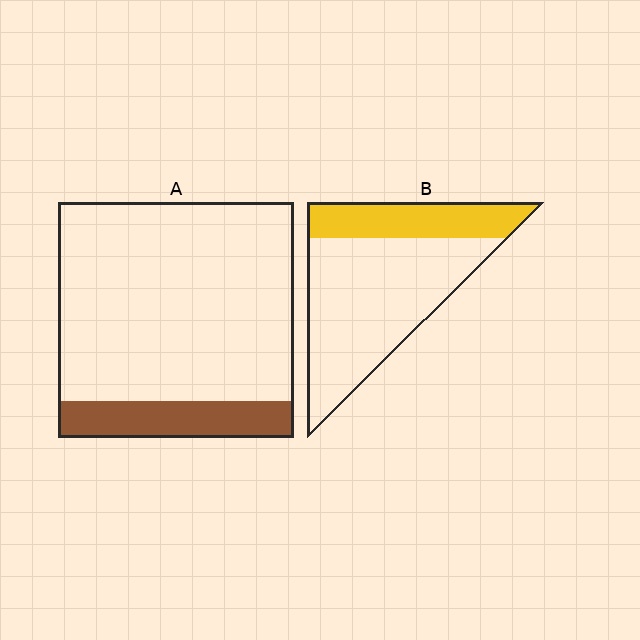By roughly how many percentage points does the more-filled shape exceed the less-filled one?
By roughly 10 percentage points (B over A).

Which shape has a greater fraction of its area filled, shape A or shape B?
Shape B.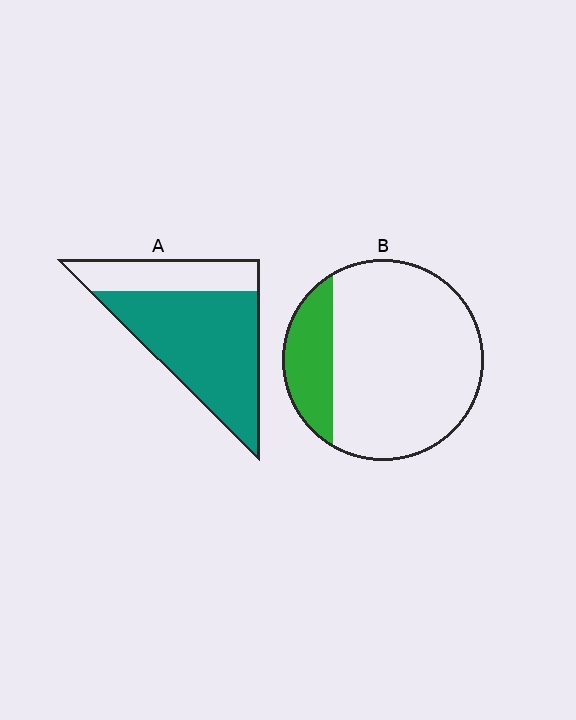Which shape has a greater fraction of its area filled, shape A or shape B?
Shape A.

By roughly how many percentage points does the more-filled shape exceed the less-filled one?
By roughly 50 percentage points (A over B).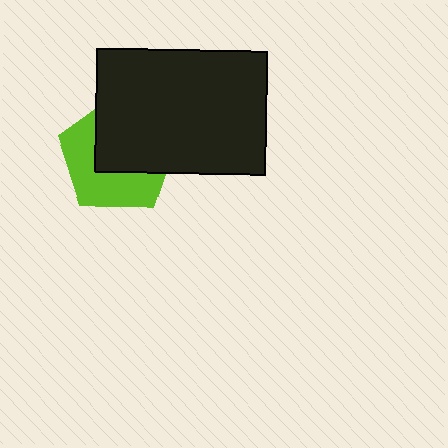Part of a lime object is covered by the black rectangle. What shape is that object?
It is a pentagon.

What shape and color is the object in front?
The object in front is a black rectangle.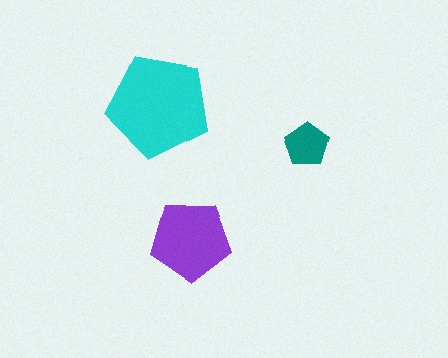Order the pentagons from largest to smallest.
the cyan one, the purple one, the teal one.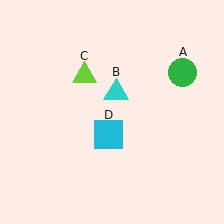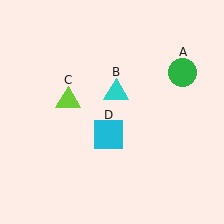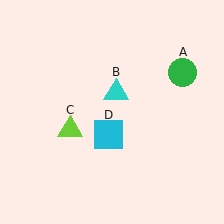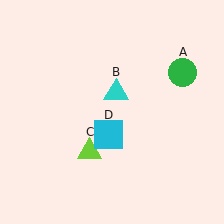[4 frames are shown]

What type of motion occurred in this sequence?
The lime triangle (object C) rotated counterclockwise around the center of the scene.